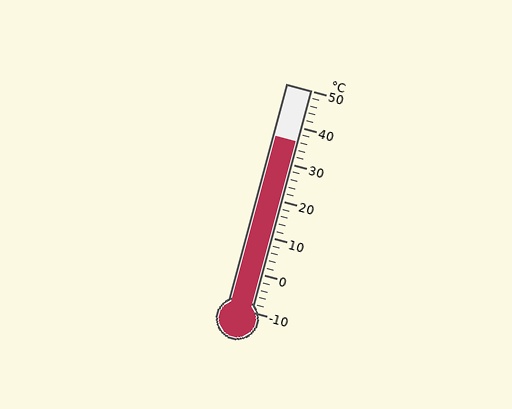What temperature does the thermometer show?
The thermometer shows approximately 36°C.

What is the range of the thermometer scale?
The thermometer scale ranges from -10°C to 50°C.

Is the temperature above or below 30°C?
The temperature is above 30°C.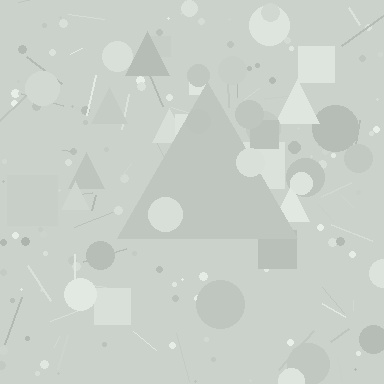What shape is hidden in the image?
A triangle is hidden in the image.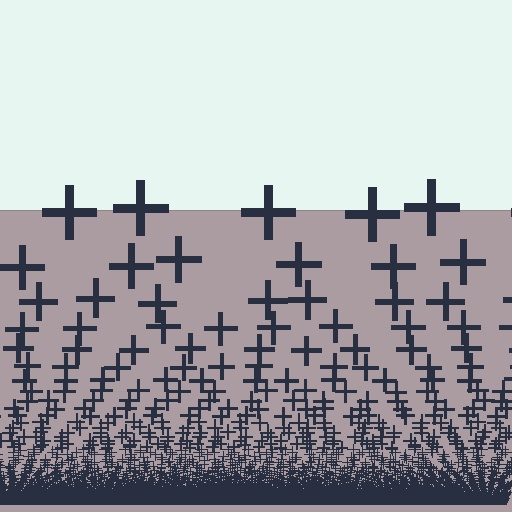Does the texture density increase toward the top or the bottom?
Density increases toward the bottom.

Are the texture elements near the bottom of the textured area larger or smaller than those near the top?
Smaller. The gradient is inverted — elements near the bottom are smaller and denser.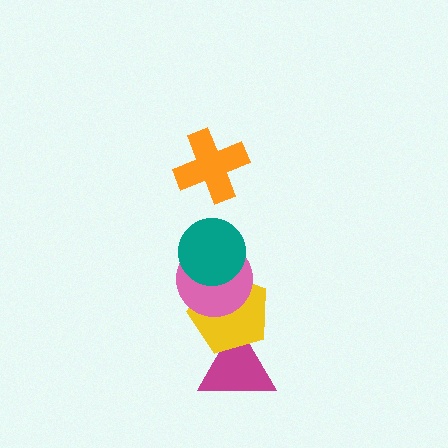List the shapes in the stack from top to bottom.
From top to bottom: the orange cross, the teal circle, the pink circle, the yellow pentagon, the magenta triangle.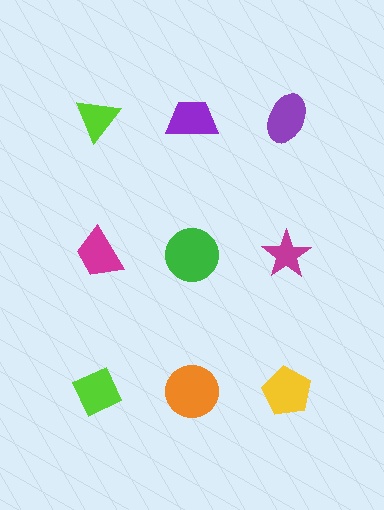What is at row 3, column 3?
A yellow pentagon.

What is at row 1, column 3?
A purple ellipse.